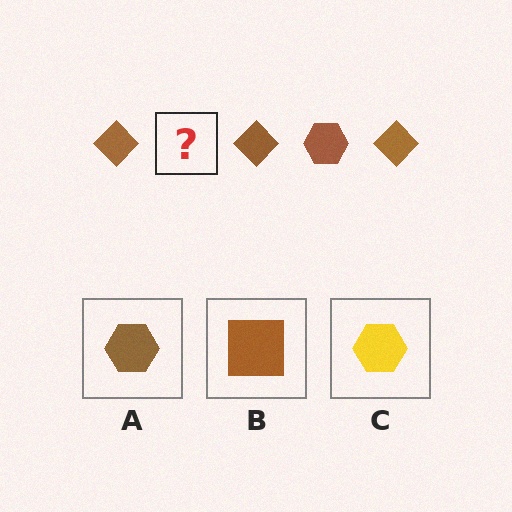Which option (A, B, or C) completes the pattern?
A.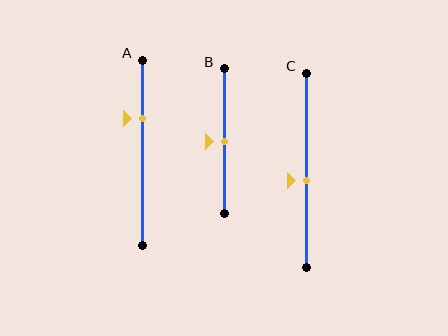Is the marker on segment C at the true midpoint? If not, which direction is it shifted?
No, the marker on segment C is shifted downward by about 5% of the segment length.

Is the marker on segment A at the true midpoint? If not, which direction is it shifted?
No, the marker on segment A is shifted upward by about 19% of the segment length.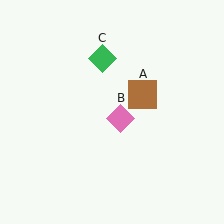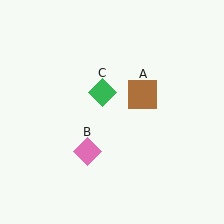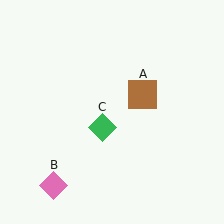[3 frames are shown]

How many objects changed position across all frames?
2 objects changed position: pink diamond (object B), green diamond (object C).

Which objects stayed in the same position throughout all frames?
Brown square (object A) remained stationary.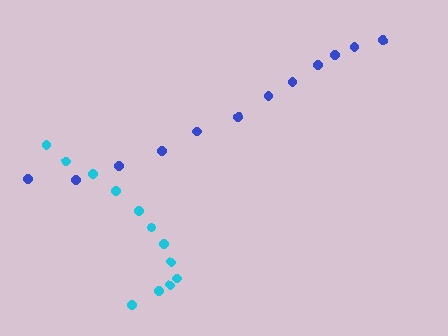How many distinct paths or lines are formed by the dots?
There are 2 distinct paths.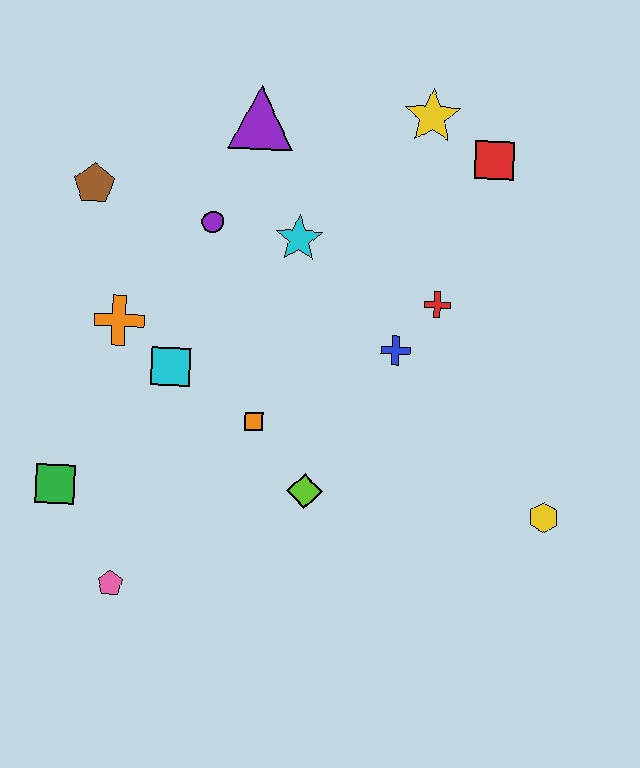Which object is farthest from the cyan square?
The yellow hexagon is farthest from the cyan square.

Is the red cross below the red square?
Yes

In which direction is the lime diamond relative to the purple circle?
The lime diamond is below the purple circle.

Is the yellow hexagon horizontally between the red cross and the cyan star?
No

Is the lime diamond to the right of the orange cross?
Yes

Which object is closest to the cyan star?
The purple circle is closest to the cyan star.